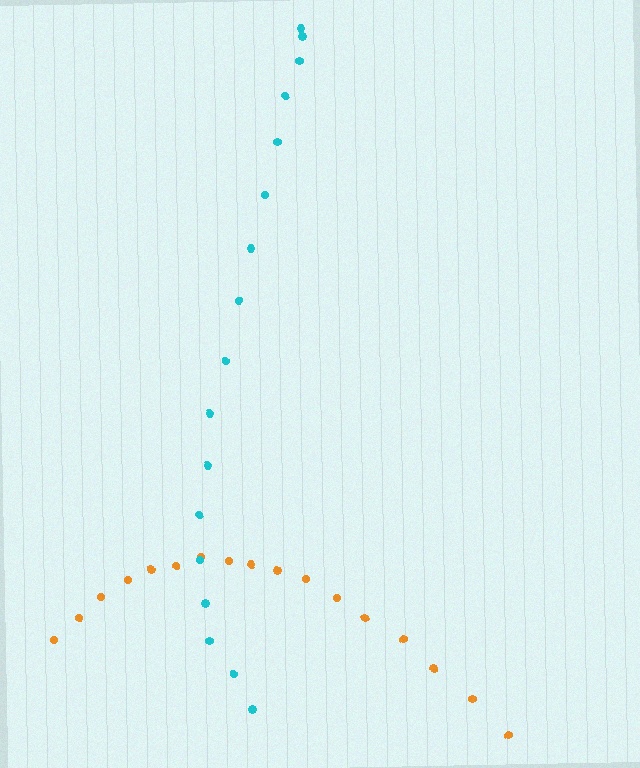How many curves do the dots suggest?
There are 2 distinct paths.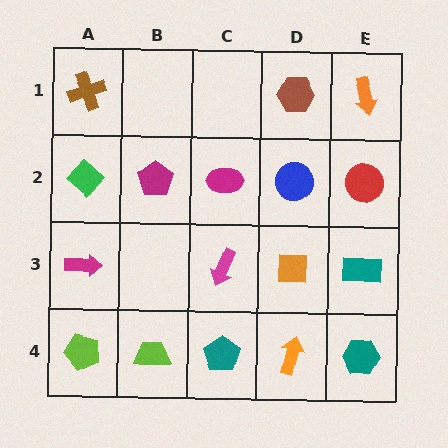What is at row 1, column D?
A brown hexagon.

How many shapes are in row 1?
3 shapes.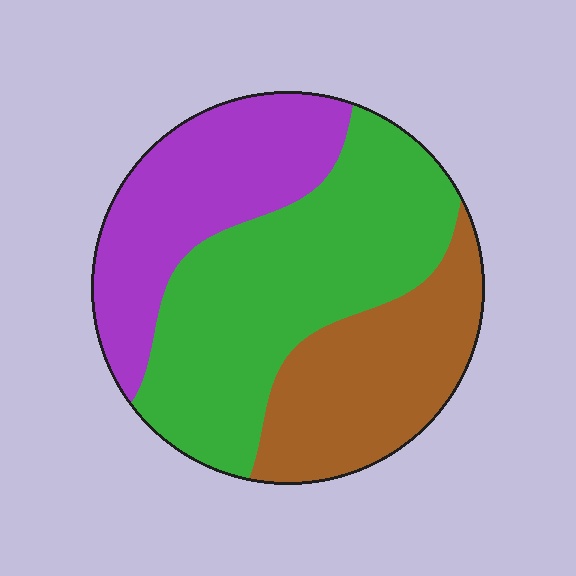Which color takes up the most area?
Green, at roughly 45%.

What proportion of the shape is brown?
Brown takes up about one quarter (1/4) of the shape.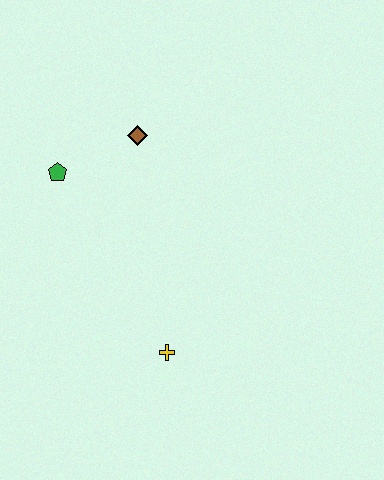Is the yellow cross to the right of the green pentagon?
Yes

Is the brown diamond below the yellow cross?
No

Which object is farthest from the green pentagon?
The yellow cross is farthest from the green pentagon.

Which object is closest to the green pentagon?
The brown diamond is closest to the green pentagon.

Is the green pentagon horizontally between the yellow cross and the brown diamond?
No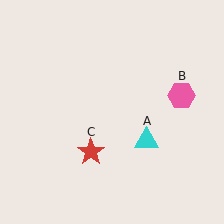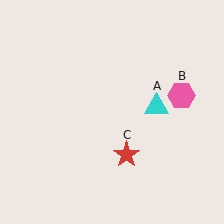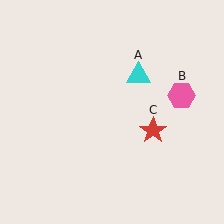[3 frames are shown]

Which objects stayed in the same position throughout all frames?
Pink hexagon (object B) remained stationary.